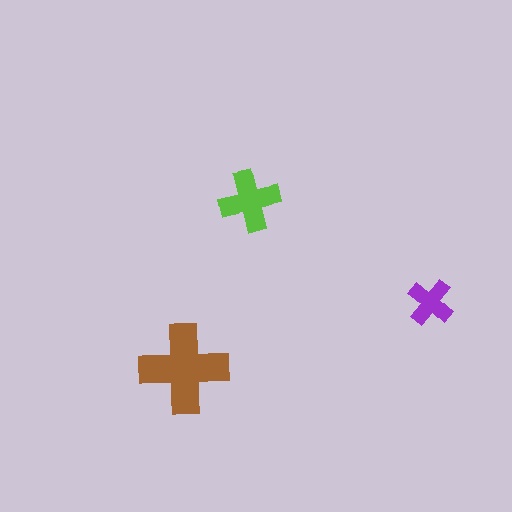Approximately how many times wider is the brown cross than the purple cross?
About 2 times wider.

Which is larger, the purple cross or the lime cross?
The lime one.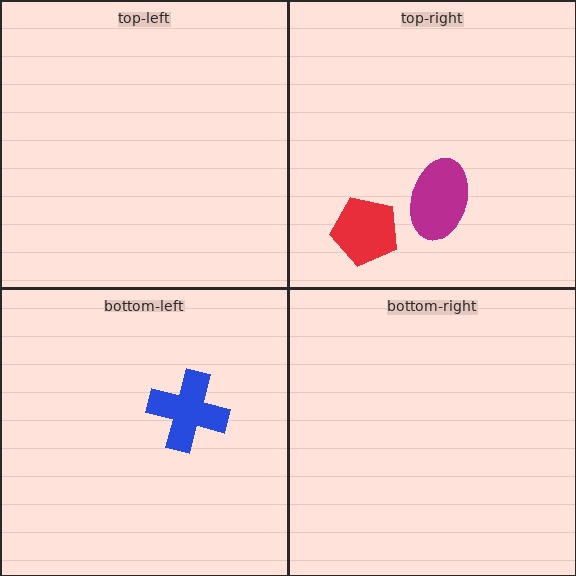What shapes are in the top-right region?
The magenta ellipse, the red pentagon.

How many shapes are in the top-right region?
2.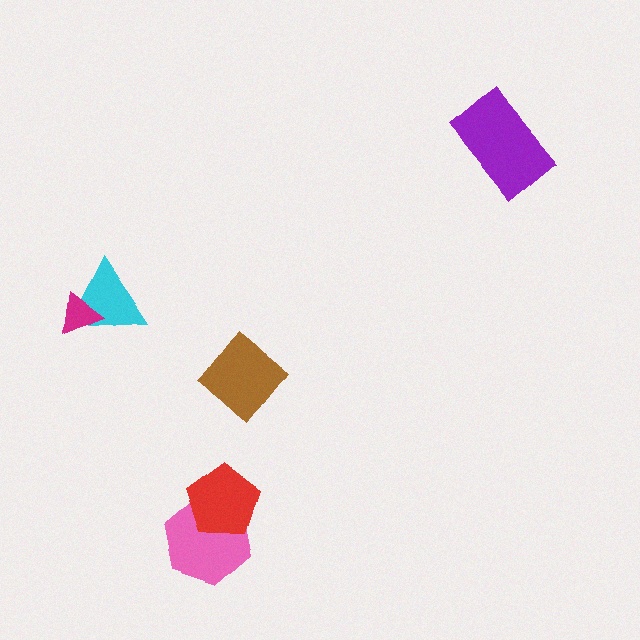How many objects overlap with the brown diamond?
0 objects overlap with the brown diamond.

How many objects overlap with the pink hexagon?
1 object overlaps with the pink hexagon.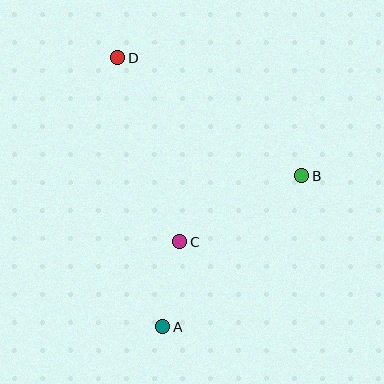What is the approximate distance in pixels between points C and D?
The distance between C and D is approximately 194 pixels.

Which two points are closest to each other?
Points A and C are closest to each other.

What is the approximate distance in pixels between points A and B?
The distance between A and B is approximately 205 pixels.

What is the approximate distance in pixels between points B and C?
The distance between B and C is approximately 139 pixels.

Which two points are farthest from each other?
Points A and D are farthest from each other.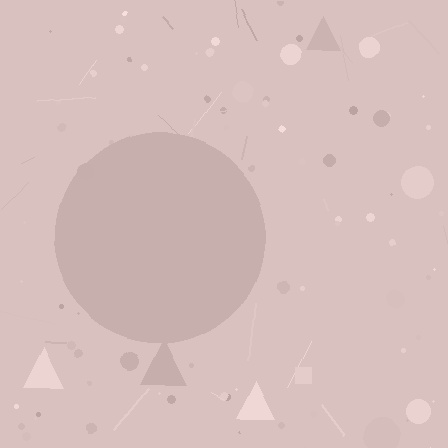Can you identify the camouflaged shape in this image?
The camouflaged shape is a circle.